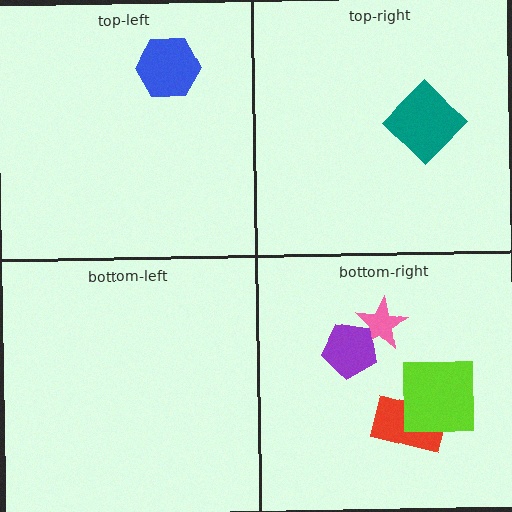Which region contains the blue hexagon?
The top-left region.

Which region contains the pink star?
The bottom-right region.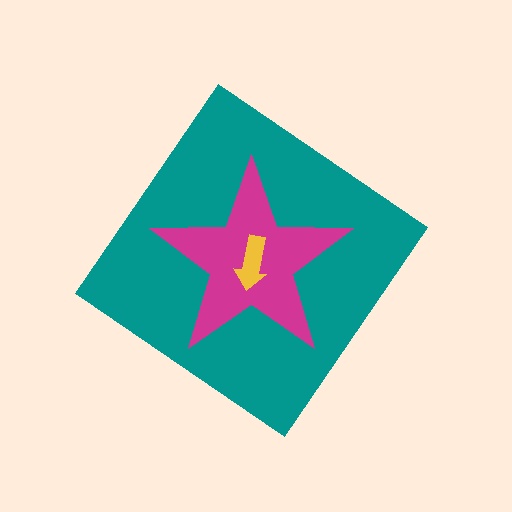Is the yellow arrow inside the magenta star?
Yes.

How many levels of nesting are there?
3.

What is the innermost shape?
The yellow arrow.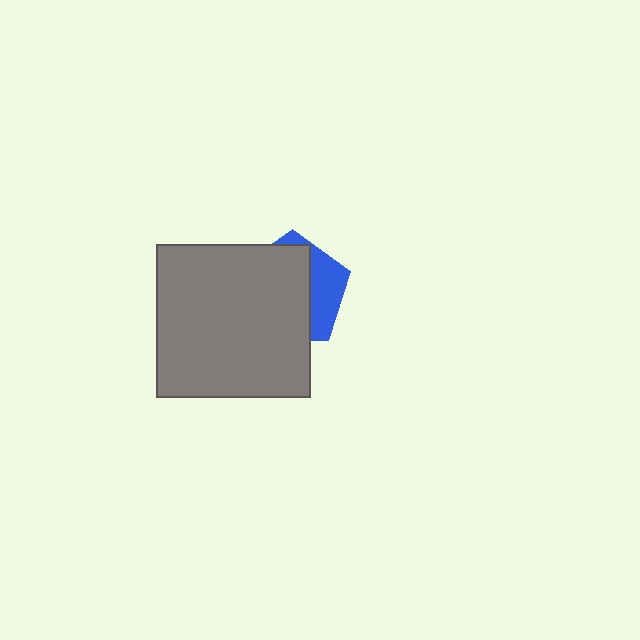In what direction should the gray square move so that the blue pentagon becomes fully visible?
The gray square should move left. That is the shortest direction to clear the overlap and leave the blue pentagon fully visible.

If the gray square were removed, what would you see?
You would see the complete blue pentagon.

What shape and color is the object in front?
The object in front is a gray square.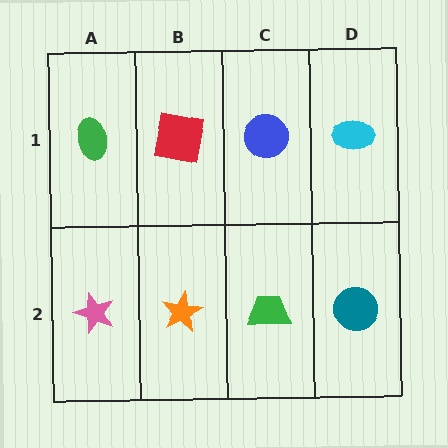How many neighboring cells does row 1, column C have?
3.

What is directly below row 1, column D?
A teal circle.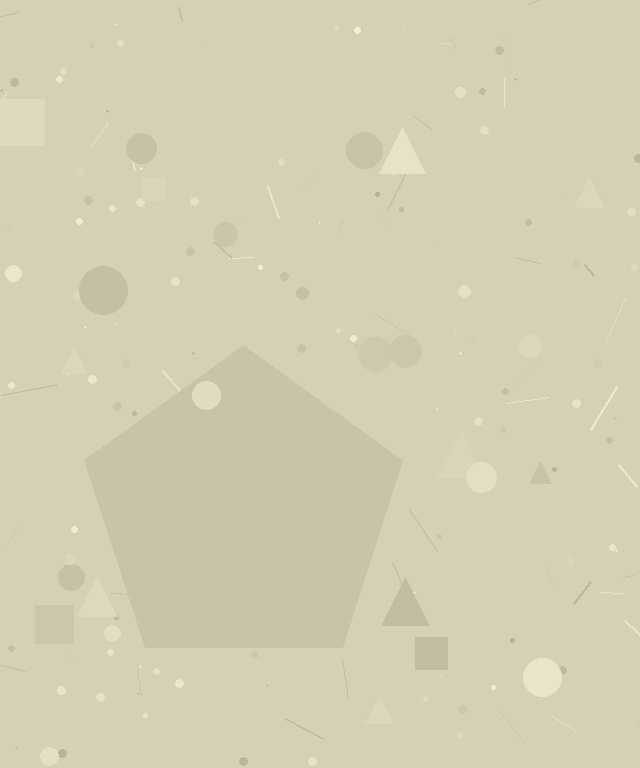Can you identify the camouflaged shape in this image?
The camouflaged shape is a pentagon.